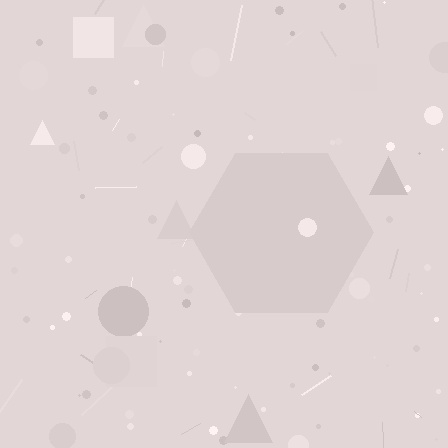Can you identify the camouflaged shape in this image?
The camouflaged shape is a hexagon.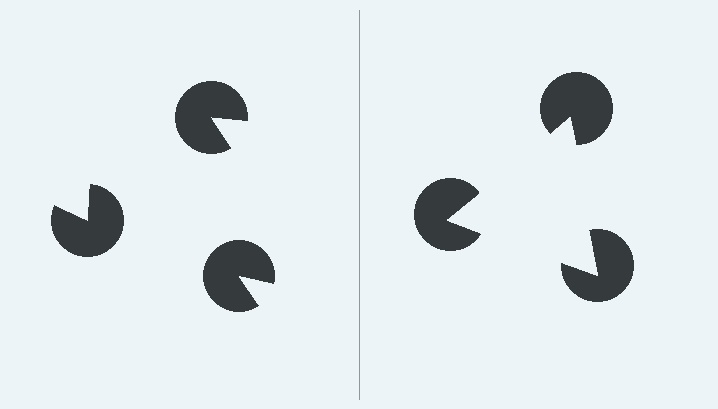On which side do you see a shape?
An illusory triangle appears on the right side. On the left side the wedge cuts are rotated, so no coherent shape forms.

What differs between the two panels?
The pac-man discs are positioned identically on both sides; only the wedge orientations differ. On the right they align to a triangle; on the left they are misaligned.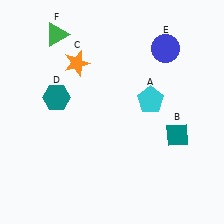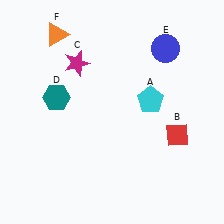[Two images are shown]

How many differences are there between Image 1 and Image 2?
There are 3 differences between the two images.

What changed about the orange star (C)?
In Image 1, C is orange. In Image 2, it changed to magenta.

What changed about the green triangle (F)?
In Image 1, F is green. In Image 2, it changed to orange.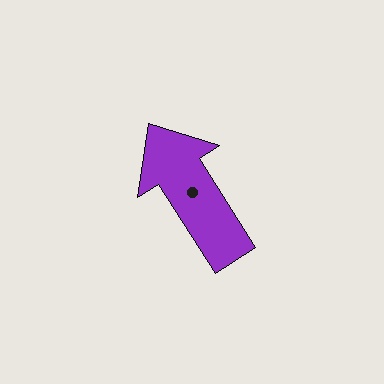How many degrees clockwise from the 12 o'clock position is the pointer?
Approximately 327 degrees.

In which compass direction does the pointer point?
Northwest.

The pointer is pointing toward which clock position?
Roughly 11 o'clock.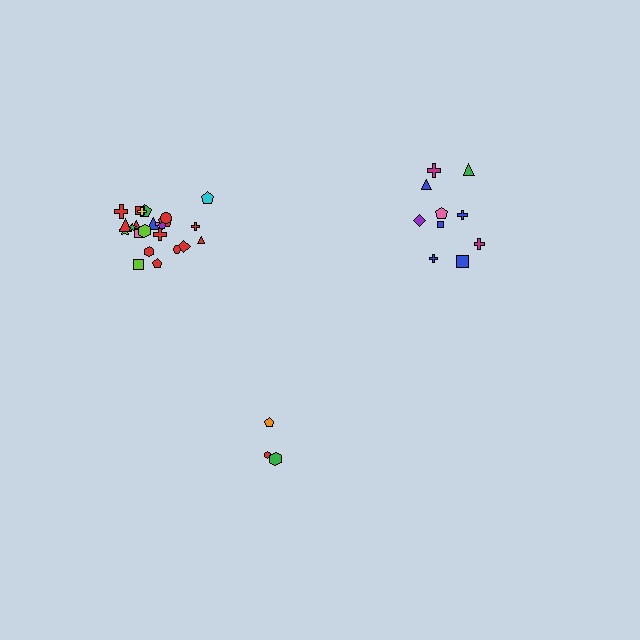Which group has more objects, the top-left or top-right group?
The top-left group.